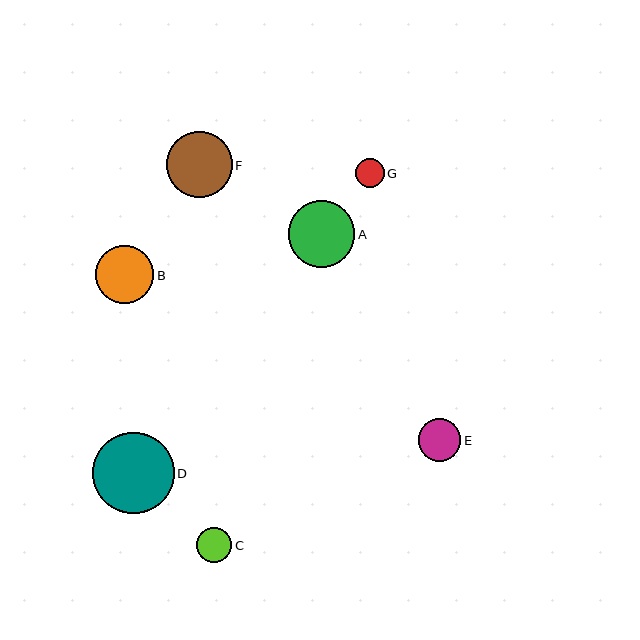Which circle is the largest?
Circle D is the largest with a size of approximately 82 pixels.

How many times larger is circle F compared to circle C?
Circle F is approximately 1.9 times the size of circle C.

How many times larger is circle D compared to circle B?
Circle D is approximately 1.4 times the size of circle B.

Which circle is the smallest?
Circle G is the smallest with a size of approximately 28 pixels.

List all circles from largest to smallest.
From largest to smallest: D, A, F, B, E, C, G.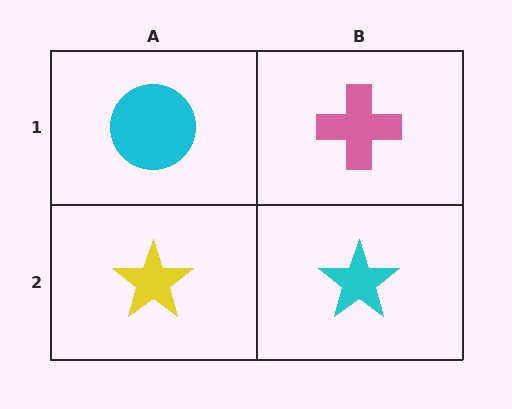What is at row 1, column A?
A cyan circle.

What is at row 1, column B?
A pink cross.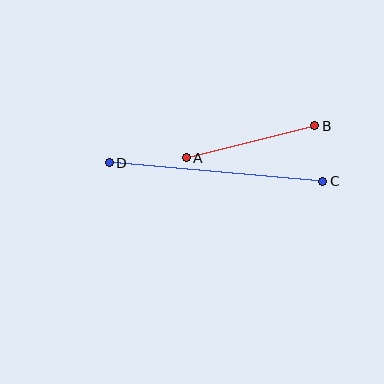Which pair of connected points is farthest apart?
Points C and D are farthest apart.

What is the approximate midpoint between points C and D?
The midpoint is at approximately (216, 172) pixels.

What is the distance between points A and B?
The distance is approximately 132 pixels.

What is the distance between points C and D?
The distance is approximately 214 pixels.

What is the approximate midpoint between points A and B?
The midpoint is at approximately (250, 142) pixels.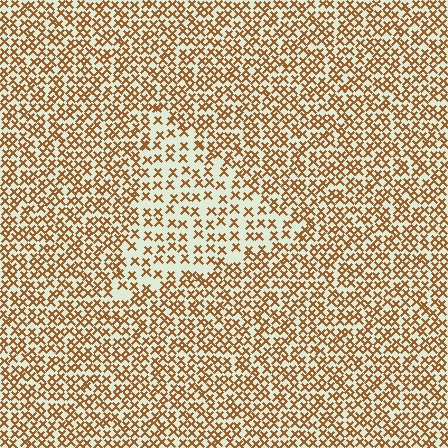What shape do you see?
I see a triangle.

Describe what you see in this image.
The image contains small brown elements arranged at two different densities. A triangle-shaped region is visible where the elements are less densely packed than the surrounding area.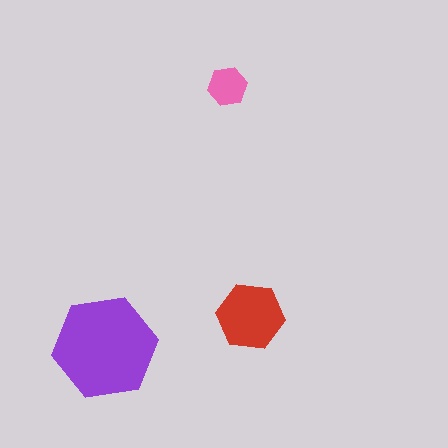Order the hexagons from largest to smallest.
the purple one, the red one, the pink one.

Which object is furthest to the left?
The purple hexagon is leftmost.